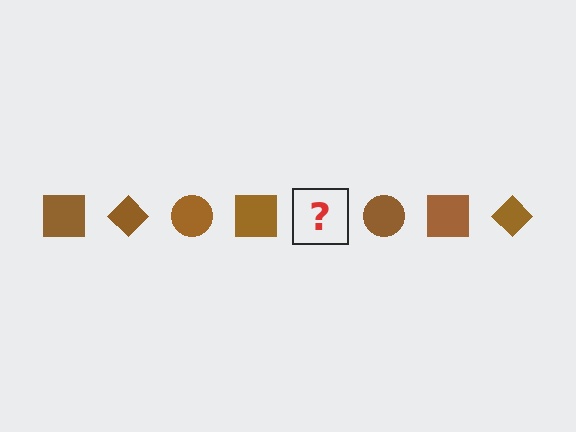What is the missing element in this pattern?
The missing element is a brown diamond.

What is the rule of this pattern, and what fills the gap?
The rule is that the pattern cycles through square, diamond, circle shapes in brown. The gap should be filled with a brown diamond.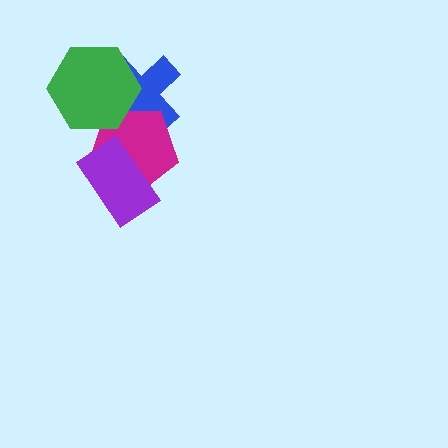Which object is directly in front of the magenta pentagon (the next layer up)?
The green hexagon is directly in front of the magenta pentagon.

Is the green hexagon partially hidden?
No, no other shape covers it.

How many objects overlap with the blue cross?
2 objects overlap with the blue cross.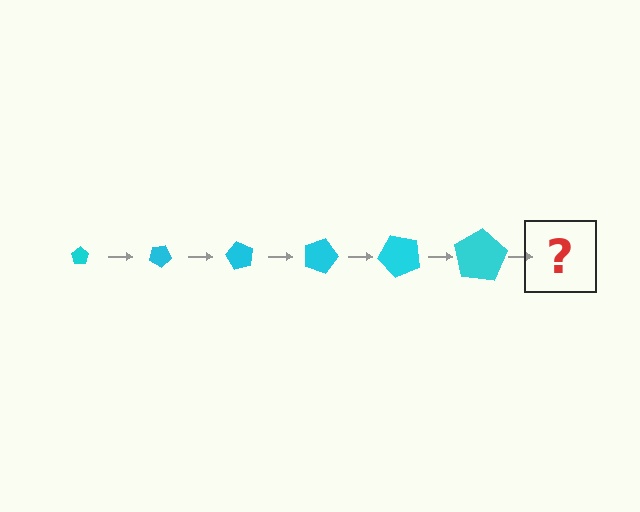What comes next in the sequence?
The next element should be a pentagon, larger than the previous one and rotated 180 degrees from the start.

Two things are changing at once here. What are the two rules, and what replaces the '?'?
The two rules are that the pentagon grows larger each step and it rotates 30 degrees each step. The '?' should be a pentagon, larger than the previous one and rotated 180 degrees from the start.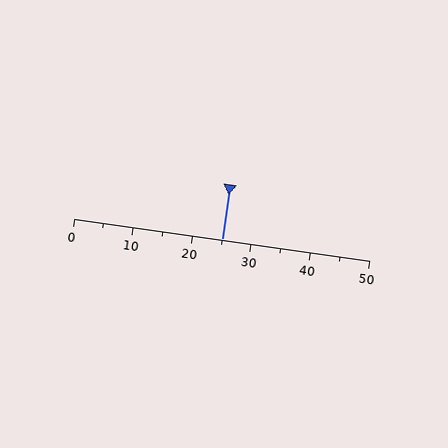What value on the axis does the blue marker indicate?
The marker indicates approximately 25.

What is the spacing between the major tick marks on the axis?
The major ticks are spaced 10 apart.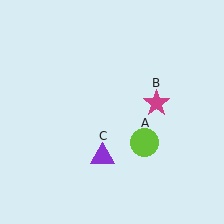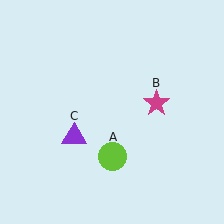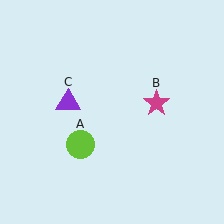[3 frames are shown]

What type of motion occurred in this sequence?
The lime circle (object A), purple triangle (object C) rotated clockwise around the center of the scene.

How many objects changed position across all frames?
2 objects changed position: lime circle (object A), purple triangle (object C).